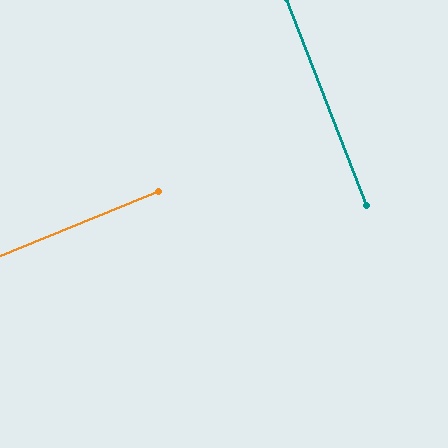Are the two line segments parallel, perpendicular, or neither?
Perpendicular — they meet at approximately 89°.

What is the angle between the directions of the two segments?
Approximately 89 degrees.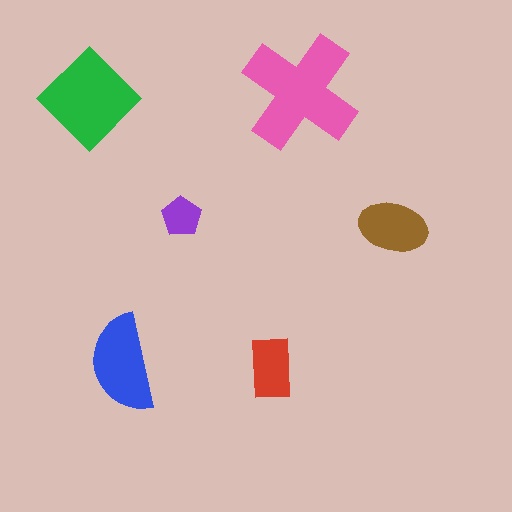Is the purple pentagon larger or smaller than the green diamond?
Smaller.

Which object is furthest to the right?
The brown ellipse is rightmost.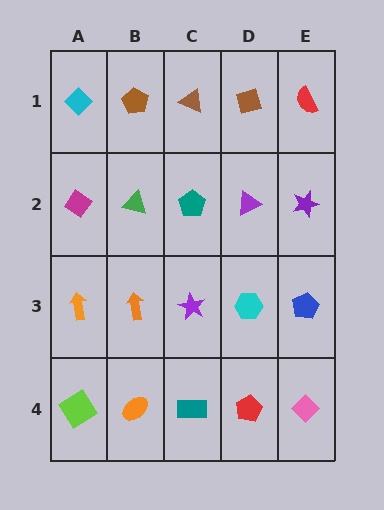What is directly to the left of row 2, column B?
A magenta diamond.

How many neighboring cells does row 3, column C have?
4.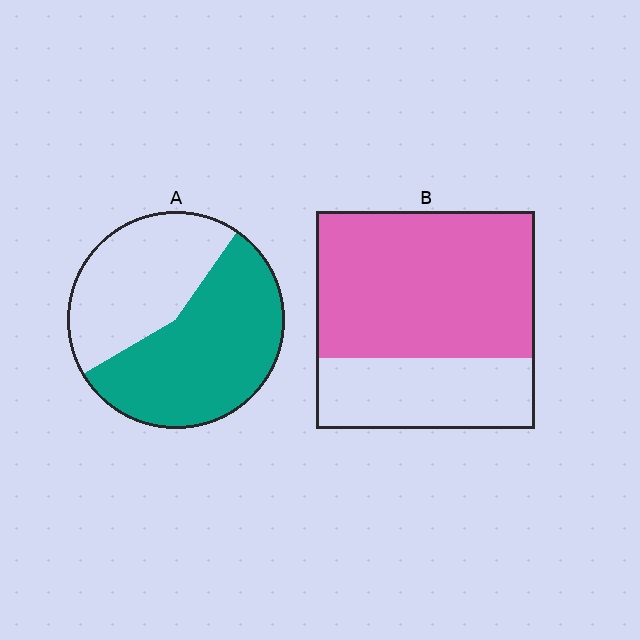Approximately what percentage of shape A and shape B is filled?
A is approximately 55% and B is approximately 65%.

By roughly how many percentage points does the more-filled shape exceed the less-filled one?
By roughly 10 percentage points (B over A).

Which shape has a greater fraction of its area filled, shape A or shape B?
Shape B.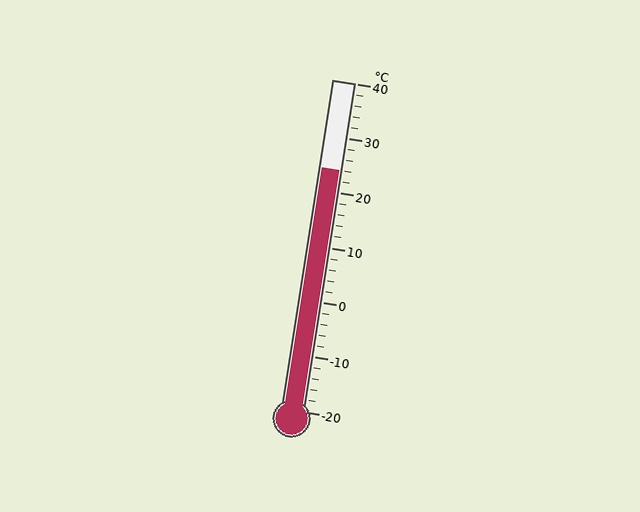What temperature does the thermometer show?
The thermometer shows approximately 24°C.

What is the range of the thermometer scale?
The thermometer scale ranges from -20°C to 40°C.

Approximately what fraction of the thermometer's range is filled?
The thermometer is filled to approximately 75% of its range.